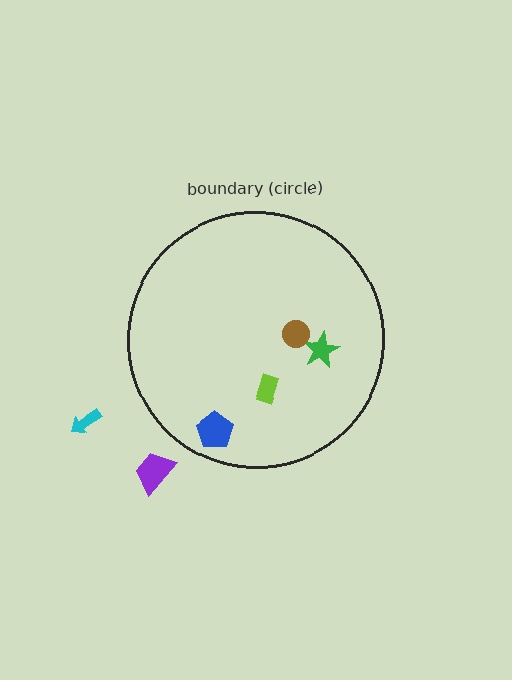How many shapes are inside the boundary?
4 inside, 2 outside.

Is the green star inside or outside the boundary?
Inside.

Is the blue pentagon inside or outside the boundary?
Inside.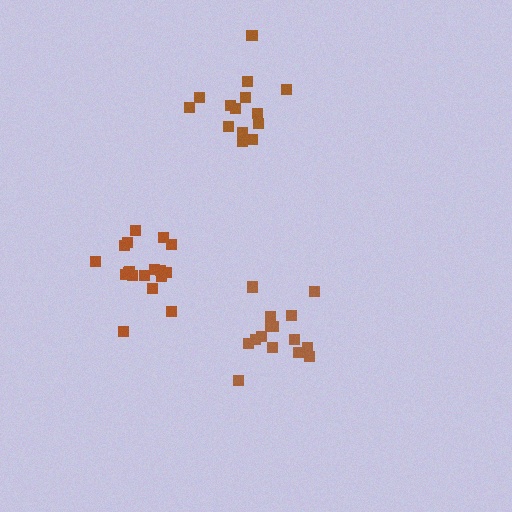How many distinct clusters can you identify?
There are 3 distinct clusters.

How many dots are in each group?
Group 1: 18 dots, Group 2: 14 dots, Group 3: 15 dots (47 total).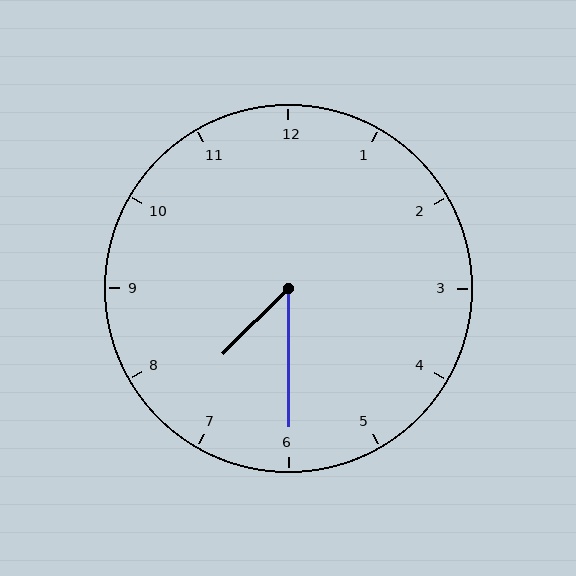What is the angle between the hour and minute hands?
Approximately 45 degrees.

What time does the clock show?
7:30.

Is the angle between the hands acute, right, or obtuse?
It is acute.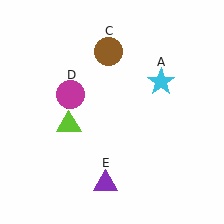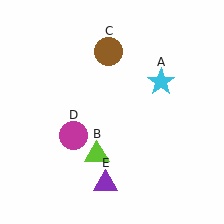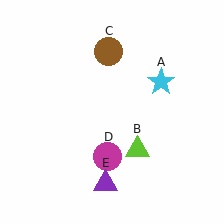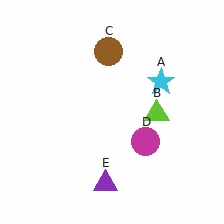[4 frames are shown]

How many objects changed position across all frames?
2 objects changed position: lime triangle (object B), magenta circle (object D).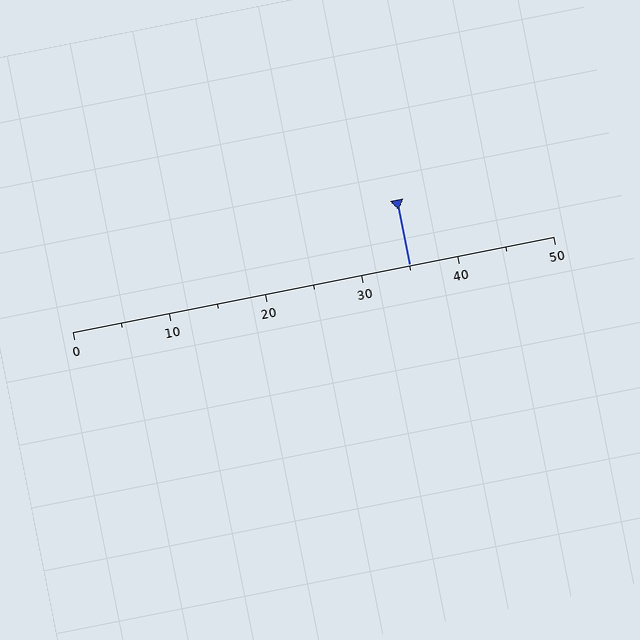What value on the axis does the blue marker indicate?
The marker indicates approximately 35.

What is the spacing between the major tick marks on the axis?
The major ticks are spaced 10 apart.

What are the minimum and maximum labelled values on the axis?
The axis runs from 0 to 50.